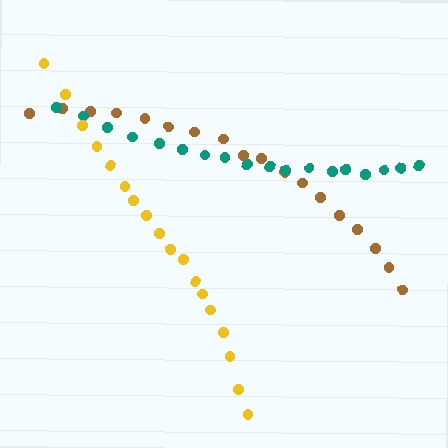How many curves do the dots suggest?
There are 3 distinct paths.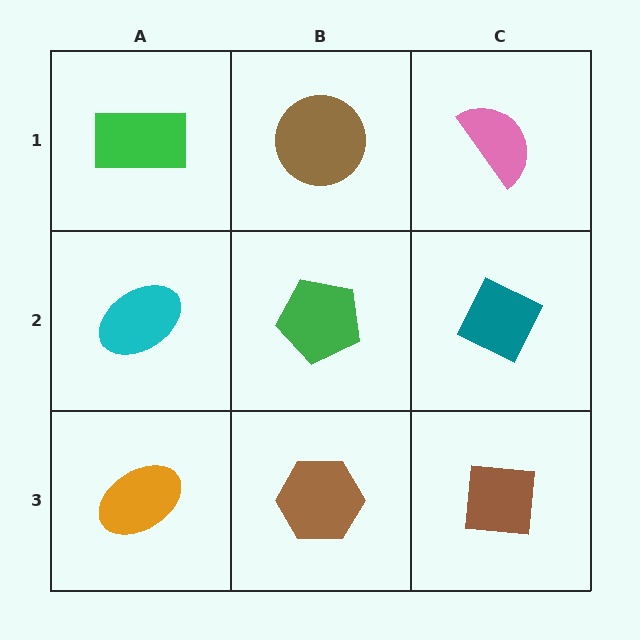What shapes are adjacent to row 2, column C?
A pink semicircle (row 1, column C), a brown square (row 3, column C), a green pentagon (row 2, column B).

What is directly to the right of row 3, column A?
A brown hexagon.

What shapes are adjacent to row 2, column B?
A brown circle (row 1, column B), a brown hexagon (row 3, column B), a cyan ellipse (row 2, column A), a teal diamond (row 2, column C).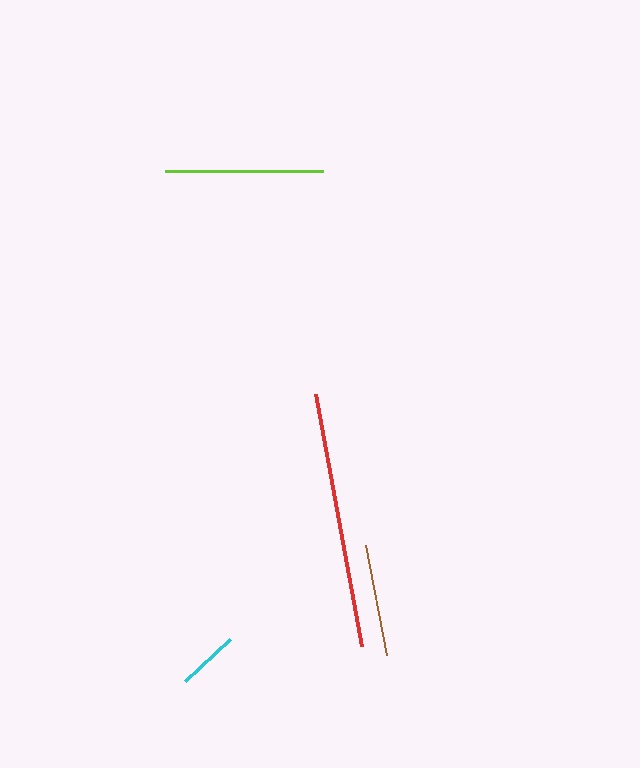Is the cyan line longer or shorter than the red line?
The red line is longer than the cyan line.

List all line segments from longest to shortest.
From longest to shortest: red, lime, brown, cyan.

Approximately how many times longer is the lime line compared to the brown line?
The lime line is approximately 1.4 times the length of the brown line.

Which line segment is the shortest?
The cyan line is the shortest at approximately 61 pixels.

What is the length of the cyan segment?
The cyan segment is approximately 61 pixels long.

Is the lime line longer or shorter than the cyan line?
The lime line is longer than the cyan line.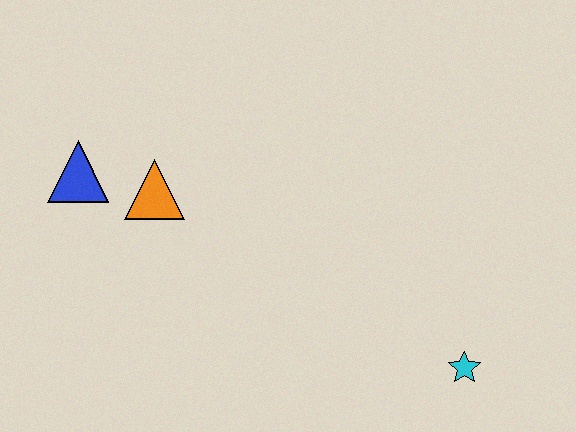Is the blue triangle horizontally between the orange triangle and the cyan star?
No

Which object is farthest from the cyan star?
The blue triangle is farthest from the cyan star.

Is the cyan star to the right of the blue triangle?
Yes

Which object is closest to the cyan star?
The orange triangle is closest to the cyan star.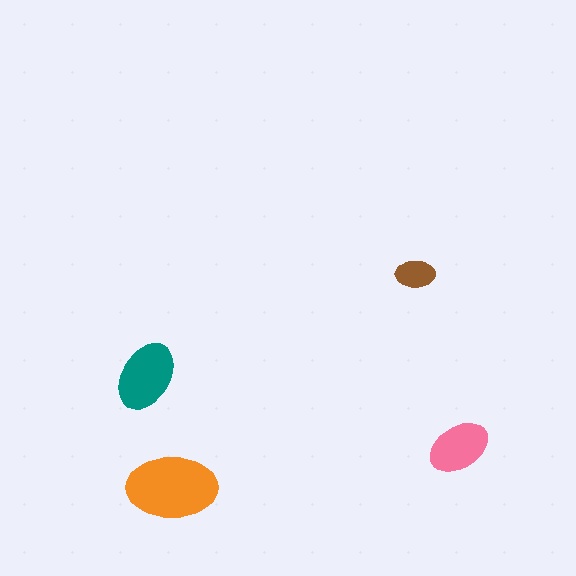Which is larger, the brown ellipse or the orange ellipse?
The orange one.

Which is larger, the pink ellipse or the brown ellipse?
The pink one.